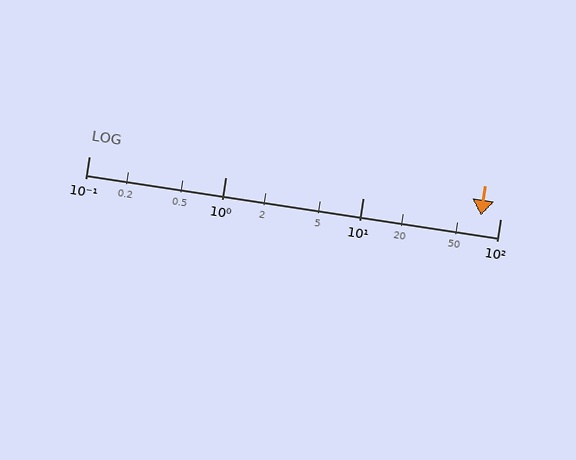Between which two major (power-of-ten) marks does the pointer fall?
The pointer is between 10 and 100.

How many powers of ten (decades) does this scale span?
The scale spans 3 decades, from 0.1 to 100.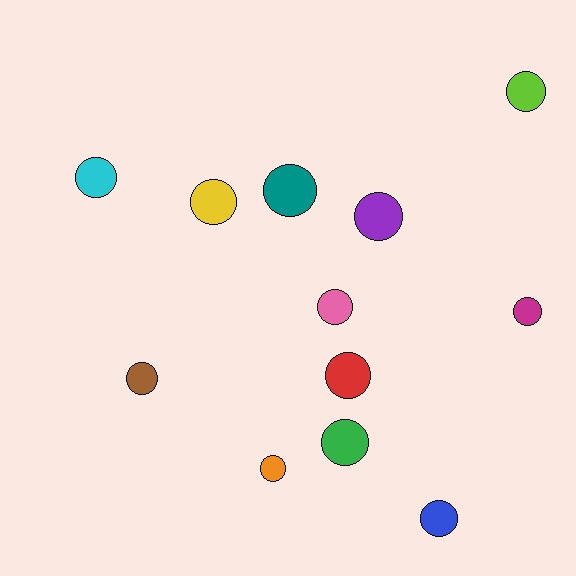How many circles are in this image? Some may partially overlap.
There are 12 circles.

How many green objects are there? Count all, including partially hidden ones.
There is 1 green object.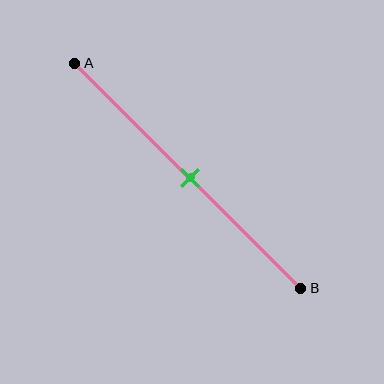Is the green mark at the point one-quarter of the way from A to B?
No, the mark is at about 50% from A, not at the 25% one-quarter point.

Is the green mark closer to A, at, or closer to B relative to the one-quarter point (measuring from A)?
The green mark is closer to point B than the one-quarter point of segment AB.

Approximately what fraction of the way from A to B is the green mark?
The green mark is approximately 50% of the way from A to B.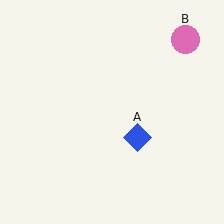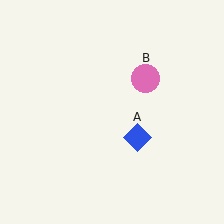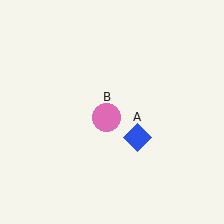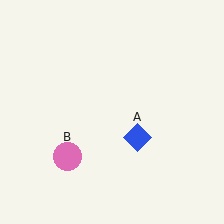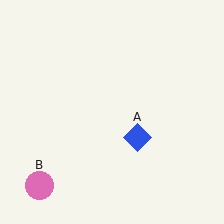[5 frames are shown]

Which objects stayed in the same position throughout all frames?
Blue diamond (object A) remained stationary.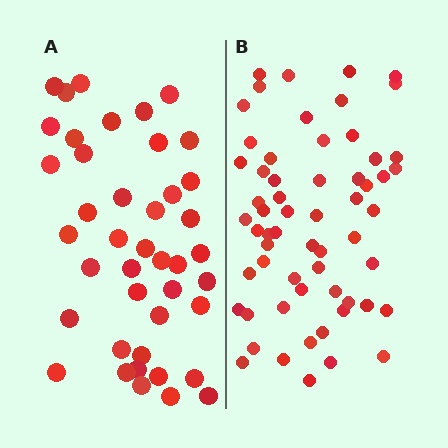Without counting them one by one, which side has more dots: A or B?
Region B (the right region) has more dots.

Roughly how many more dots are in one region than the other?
Region B has approximately 20 more dots than region A.